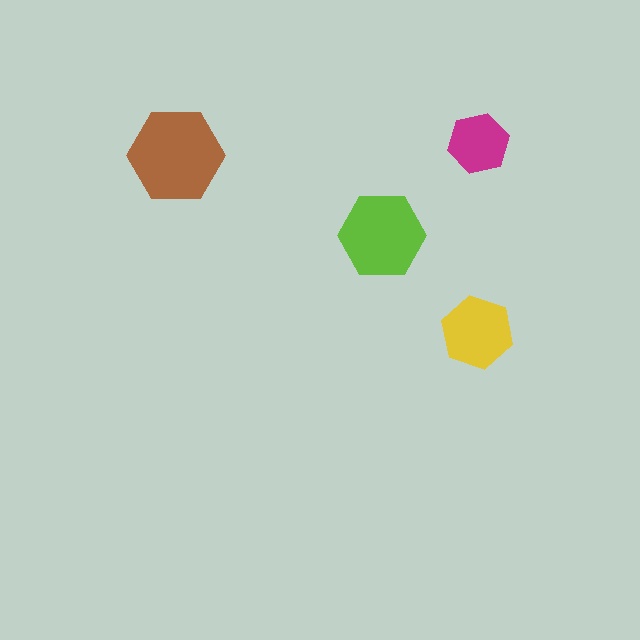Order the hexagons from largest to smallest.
the brown one, the lime one, the yellow one, the magenta one.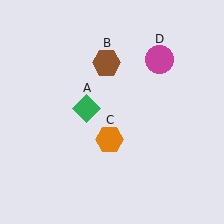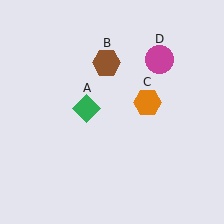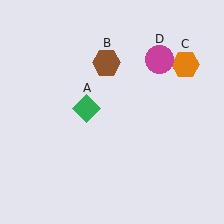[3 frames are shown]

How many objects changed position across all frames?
1 object changed position: orange hexagon (object C).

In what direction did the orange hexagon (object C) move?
The orange hexagon (object C) moved up and to the right.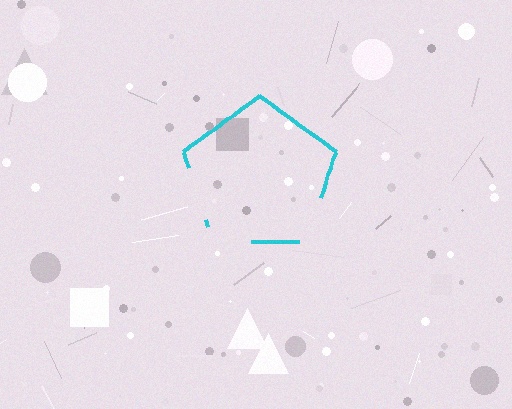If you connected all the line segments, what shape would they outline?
They would outline a pentagon.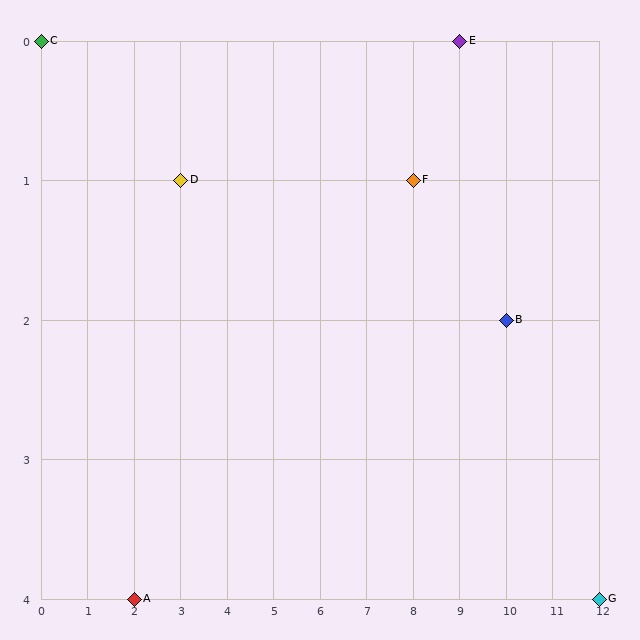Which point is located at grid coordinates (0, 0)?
Point C is at (0, 0).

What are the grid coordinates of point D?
Point D is at grid coordinates (3, 1).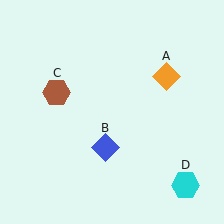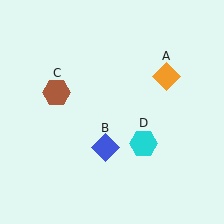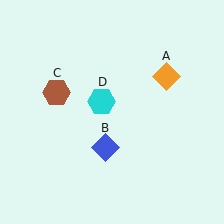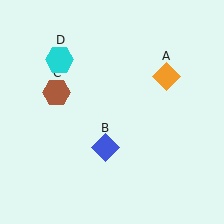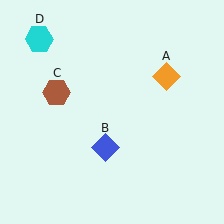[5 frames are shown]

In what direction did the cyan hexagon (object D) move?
The cyan hexagon (object D) moved up and to the left.